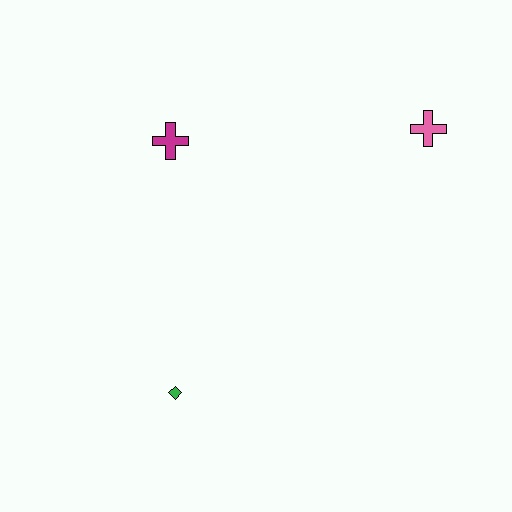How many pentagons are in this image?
There are no pentagons.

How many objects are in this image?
There are 3 objects.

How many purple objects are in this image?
There are no purple objects.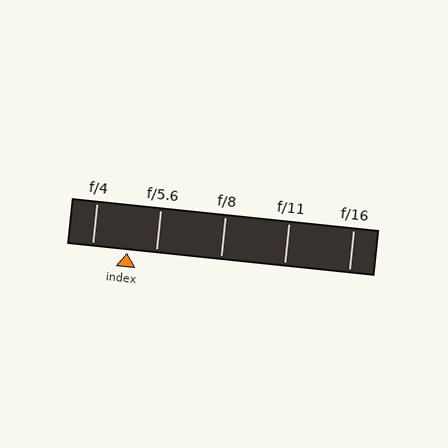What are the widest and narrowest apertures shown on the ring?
The widest aperture shown is f/4 and the narrowest is f/16.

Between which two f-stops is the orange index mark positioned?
The index mark is between f/4 and f/5.6.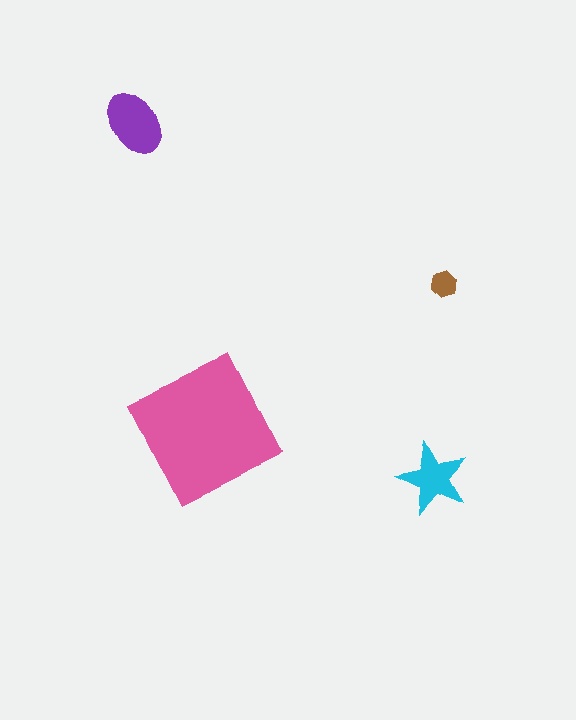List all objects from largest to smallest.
The pink square, the purple ellipse, the cyan star, the brown hexagon.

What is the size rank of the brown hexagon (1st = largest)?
4th.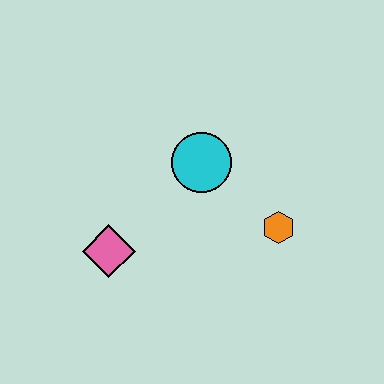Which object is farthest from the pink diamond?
The orange hexagon is farthest from the pink diamond.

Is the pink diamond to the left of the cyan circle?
Yes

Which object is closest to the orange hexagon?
The cyan circle is closest to the orange hexagon.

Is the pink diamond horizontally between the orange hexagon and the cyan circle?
No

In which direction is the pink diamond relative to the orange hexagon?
The pink diamond is to the left of the orange hexagon.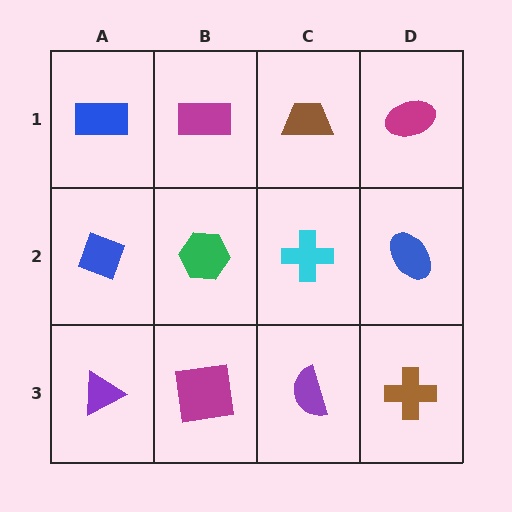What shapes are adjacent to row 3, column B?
A green hexagon (row 2, column B), a purple triangle (row 3, column A), a purple semicircle (row 3, column C).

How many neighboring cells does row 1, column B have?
3.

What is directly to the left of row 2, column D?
A cyan cross.